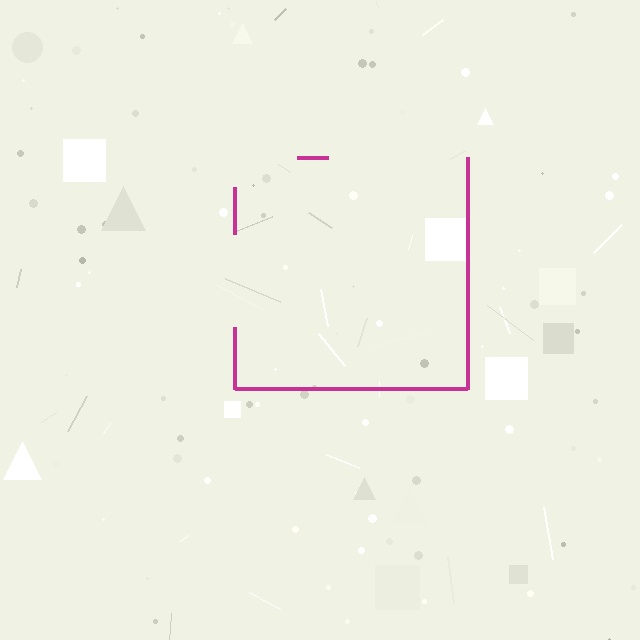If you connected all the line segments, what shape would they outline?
They would outline a square.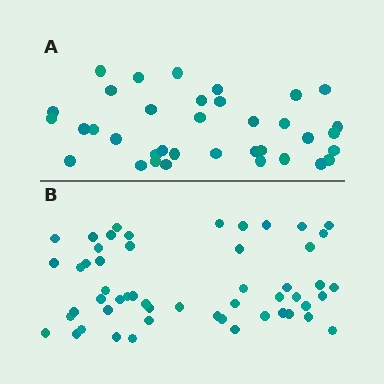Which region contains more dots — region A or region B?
Region B (the bottom region) has more dots.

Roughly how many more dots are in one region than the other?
Region B has approximately 15 more dots than region A.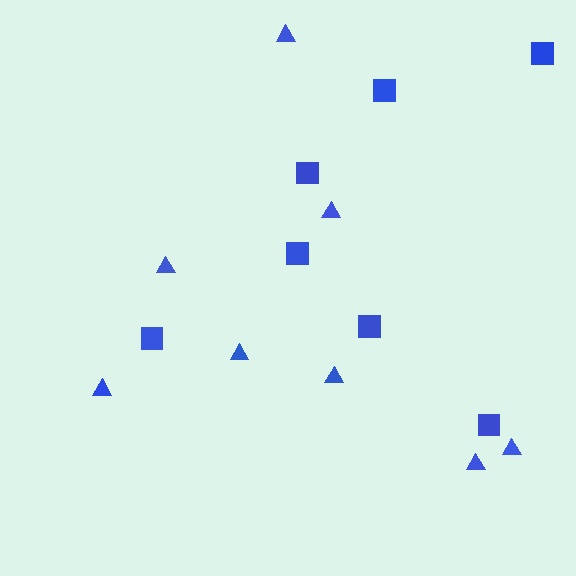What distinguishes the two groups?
There are 2 groups: one group of squares (7) and one group of triangles (8).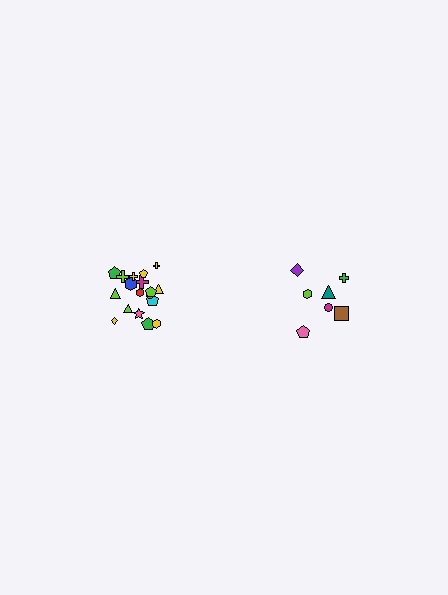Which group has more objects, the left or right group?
The left group.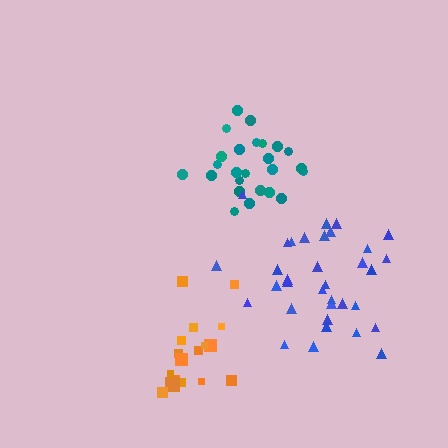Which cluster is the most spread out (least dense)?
Orange.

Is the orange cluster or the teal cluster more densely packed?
Teal.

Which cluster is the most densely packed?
Teal.